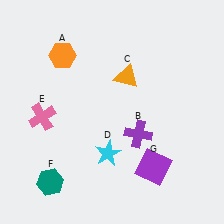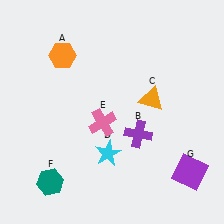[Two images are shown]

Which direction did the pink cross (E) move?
The pink cross (E) moved right.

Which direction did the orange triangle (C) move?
The orange triangle (C) moved right.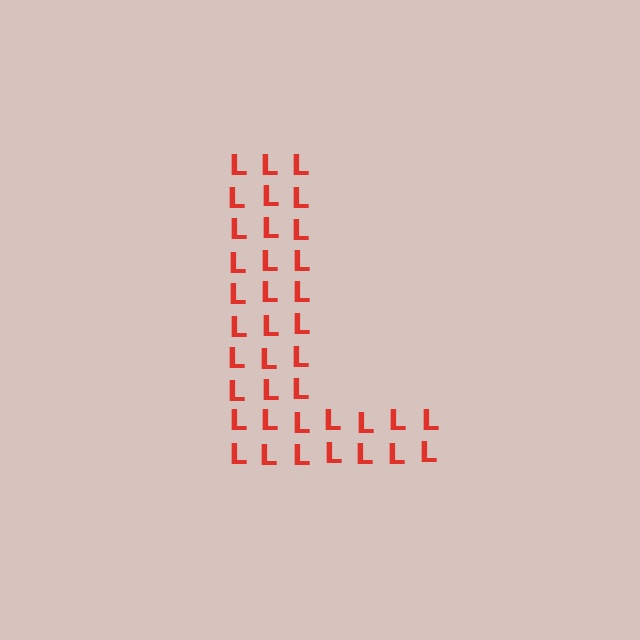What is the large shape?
The large shape is the letter L.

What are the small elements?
The small elements are letter L's.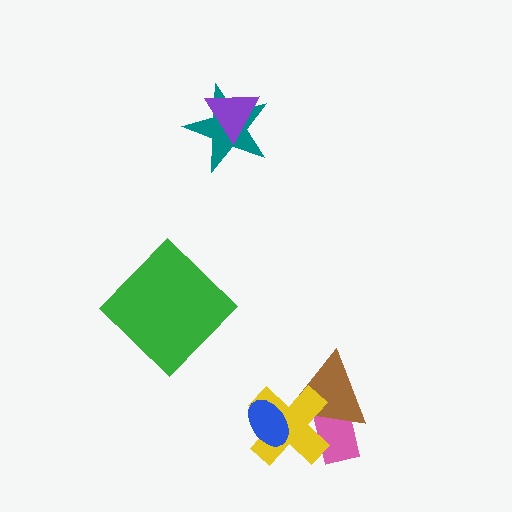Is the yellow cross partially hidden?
Yes, it is partially covered by another shape.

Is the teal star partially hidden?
Yes, it is partially covered by another shape.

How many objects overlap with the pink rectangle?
2 objects overlap with the pink rectangle.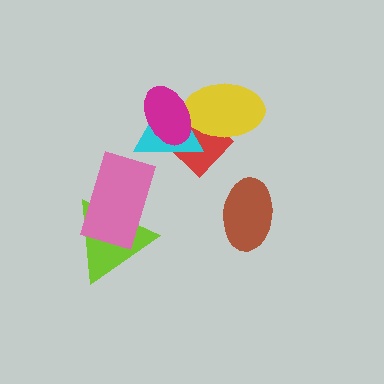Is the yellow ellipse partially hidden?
Yes, it is partially covered by another shape.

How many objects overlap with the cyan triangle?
3 objects overlap with the cyan triangle.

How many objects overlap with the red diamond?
3 objects overlap with the red diamond.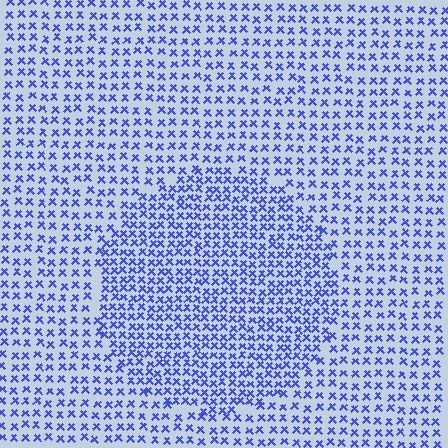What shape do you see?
I see a circle.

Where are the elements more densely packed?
The elements are more densely packed inside the circle boundary.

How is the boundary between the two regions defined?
The boundary is defined by a change in element density (approximately 1.6x ratio). All elements are the same color, size, and shape.